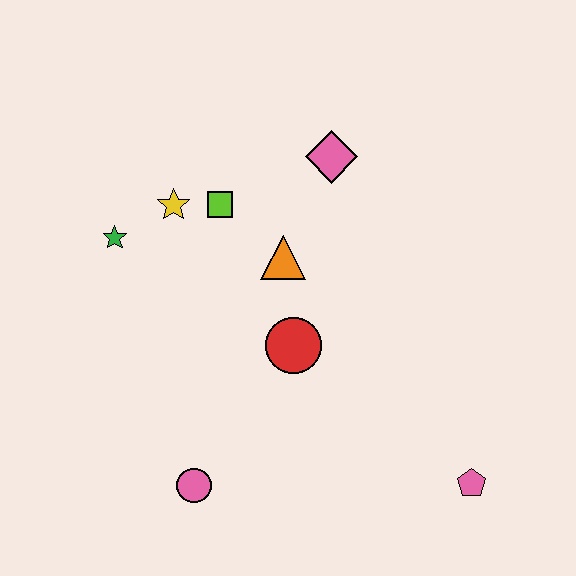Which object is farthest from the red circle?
The pink pentagon is farthest from the red circle.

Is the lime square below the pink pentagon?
No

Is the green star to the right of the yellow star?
No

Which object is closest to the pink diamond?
The orange triangle is closest to the pink diamond.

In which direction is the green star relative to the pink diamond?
The green star is to the left of the pink diamond.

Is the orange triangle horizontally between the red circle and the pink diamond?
No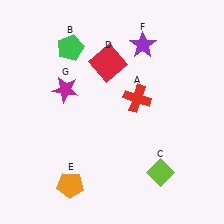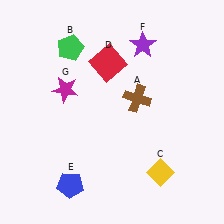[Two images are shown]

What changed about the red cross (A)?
In Image 1, A is red. In Image 2, it changed to brown.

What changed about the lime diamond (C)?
In Image 1, C is lime. In Image 2, it changed to yellow.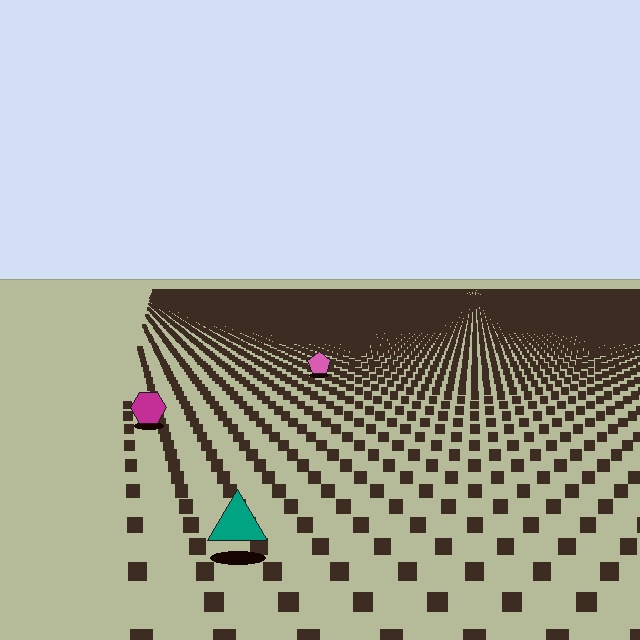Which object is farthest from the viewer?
The pink pentagon is farthest from the viewer. It appears smaller and the ground texture around it is denser.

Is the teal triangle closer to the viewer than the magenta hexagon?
Yes. The teal triangle is closer — you can tell from the texture gradient: the ground texture is coarser near it.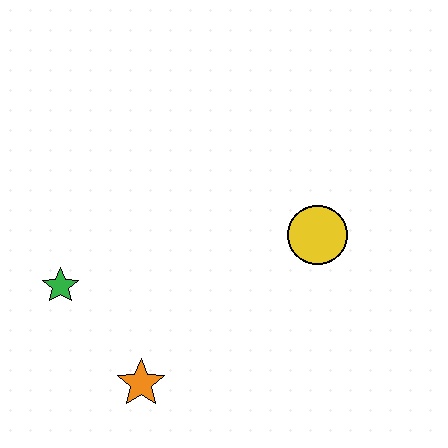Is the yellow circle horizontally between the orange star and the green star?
No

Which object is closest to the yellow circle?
The orange star is closest to the yellow circle.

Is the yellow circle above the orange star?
Yes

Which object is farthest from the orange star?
The yellow circle is farthest from the orange star.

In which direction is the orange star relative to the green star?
The orange star is below the green star.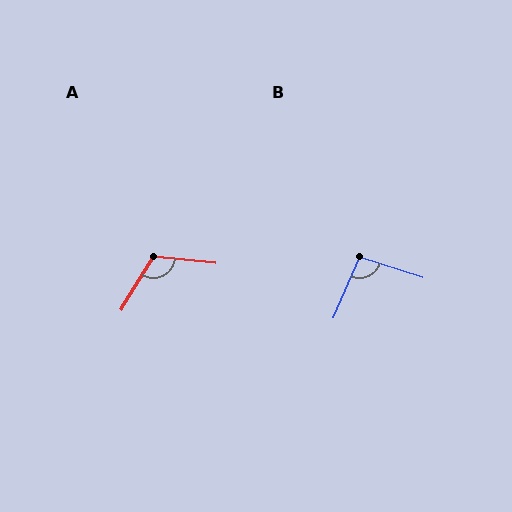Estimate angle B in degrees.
Approximately 95 degrees.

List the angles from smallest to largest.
B (95°), A (115°).